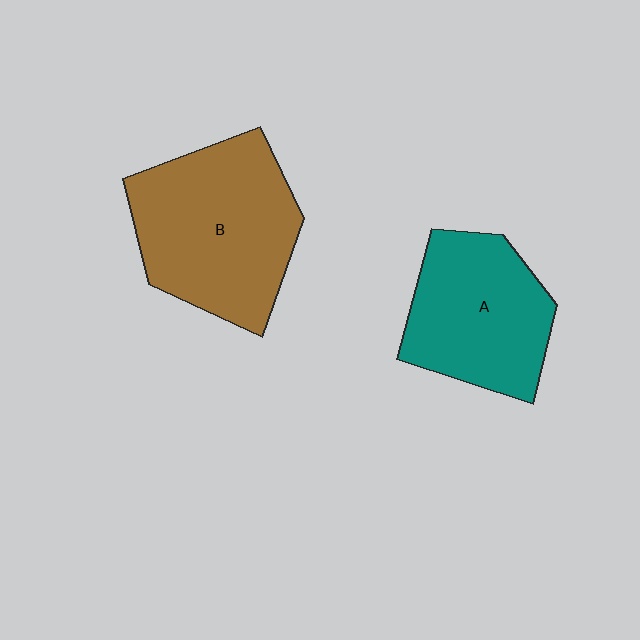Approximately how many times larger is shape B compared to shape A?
Approximately 1.3 times.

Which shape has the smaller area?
Shape A (teal).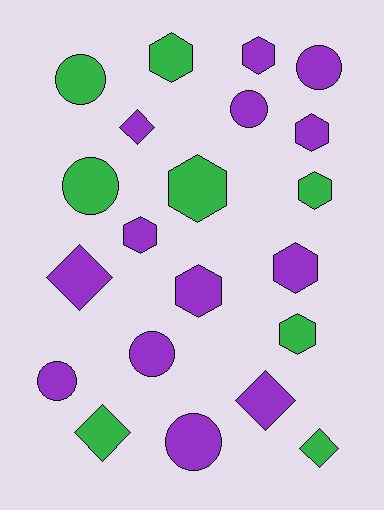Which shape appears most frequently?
Hexagon, with 9 objects.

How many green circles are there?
There are 2 green circles.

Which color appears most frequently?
Purple, with 13 objects.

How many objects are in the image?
There are 21 objects.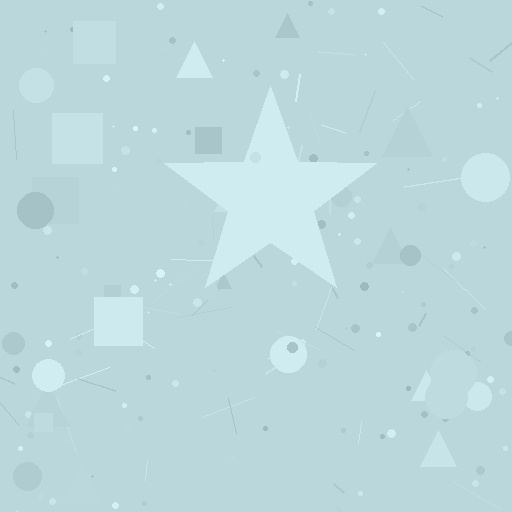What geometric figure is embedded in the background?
A star is embedded in the background.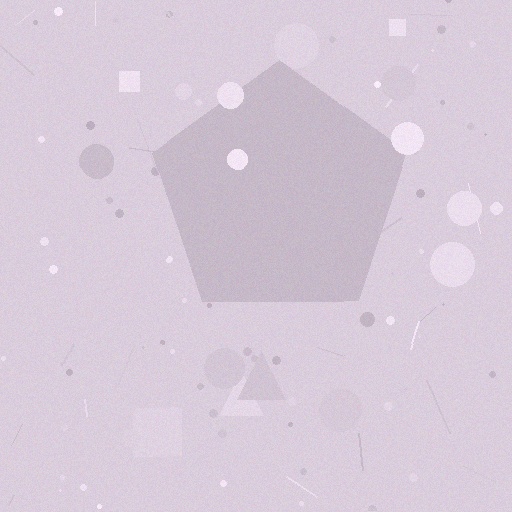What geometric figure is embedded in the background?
A pentagon is embedded in the background.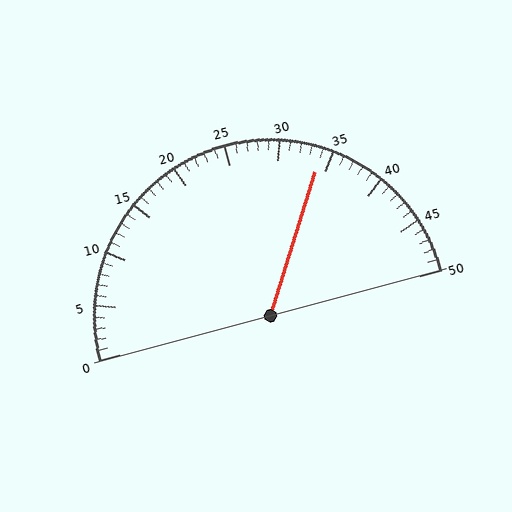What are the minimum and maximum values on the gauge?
The gauge ranges from 0 to 50.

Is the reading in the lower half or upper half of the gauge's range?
The reading is in the upper half of the range (0 to 50).